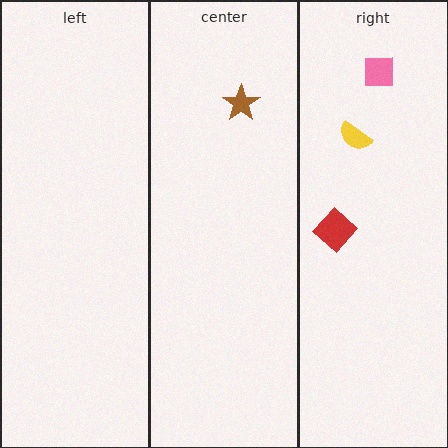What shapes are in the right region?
The red diamond, the pink square, the yellow semicircle.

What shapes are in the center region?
The brown star.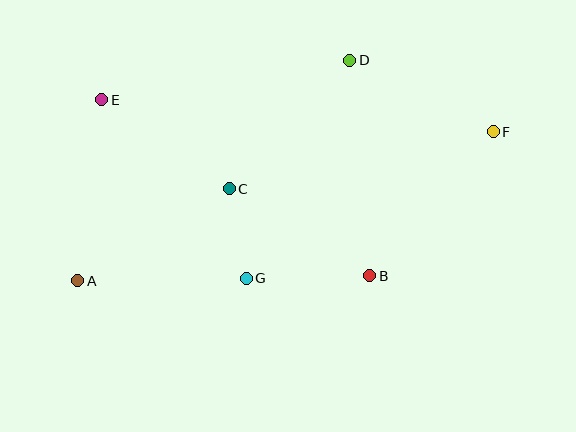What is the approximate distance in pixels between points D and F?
The distance between D and F is approximately 160 pixels.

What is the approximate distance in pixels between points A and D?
The distance between A and D is approximately 350 pixels.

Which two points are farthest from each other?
Points A and F are farthest from each other.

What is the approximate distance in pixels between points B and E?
The distance between B and E is approximately 320 pixels.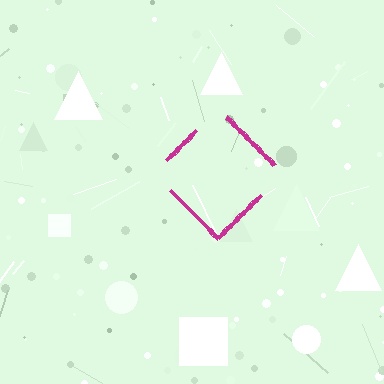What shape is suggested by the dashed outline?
The dashed outline suggests a diamond.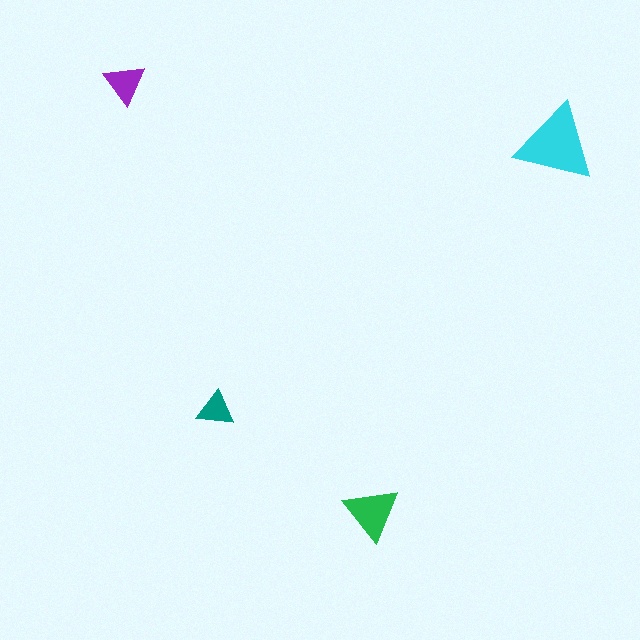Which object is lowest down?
The green triangle is bottommost.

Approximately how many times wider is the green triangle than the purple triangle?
About 1.5 times wider.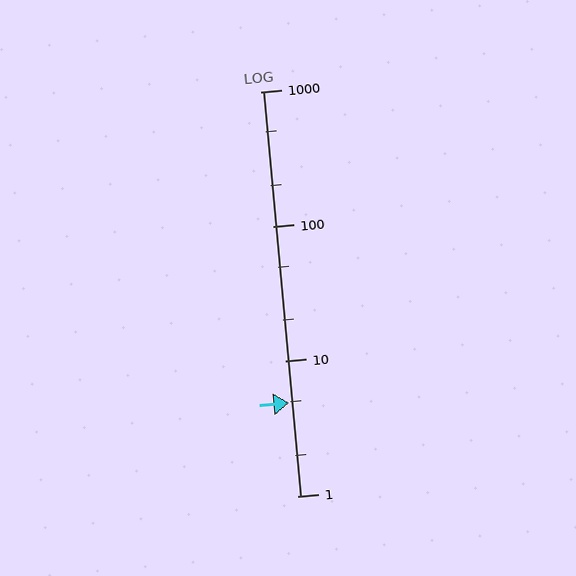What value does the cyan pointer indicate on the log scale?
The pointer indicates approximately 4.9.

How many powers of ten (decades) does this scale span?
The scale spans 3 decades, from 1 to 1000.